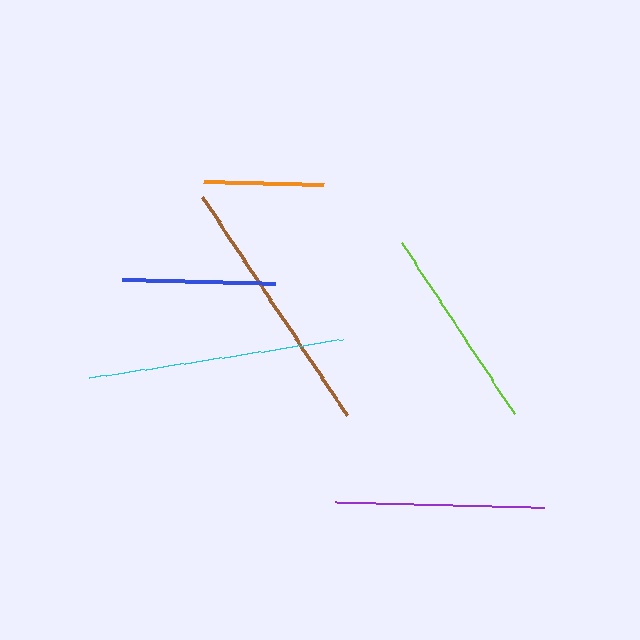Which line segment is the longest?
The brown line is the longest at approximately 261 pixels.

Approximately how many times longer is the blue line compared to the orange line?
The blue line is approximately 1.3 times the length of the orange line.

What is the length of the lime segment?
The lime segment is approximately 205 pixels long.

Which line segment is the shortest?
The orange line is the shortest at approximately 120 pixels.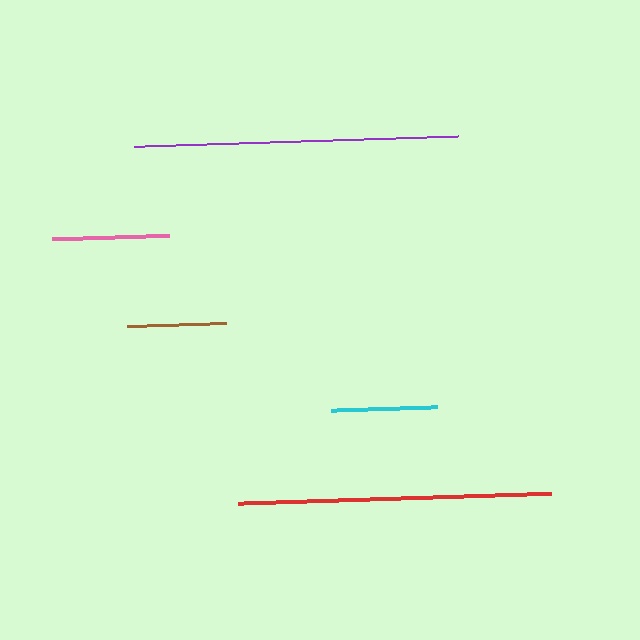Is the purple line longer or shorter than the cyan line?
The purple line is longer than the cyan line.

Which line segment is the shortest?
The brown line is the shortest at approximately 99 pixels.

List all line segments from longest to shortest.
From longest to shortest: purple, red, pink, cyan, brown.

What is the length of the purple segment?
The purple segment is approximately 325 pixels long.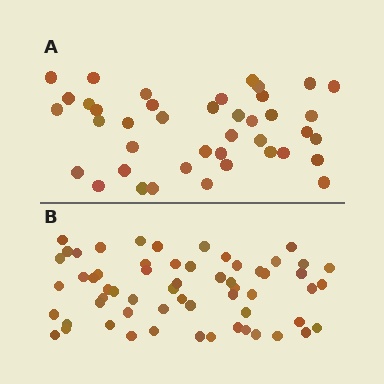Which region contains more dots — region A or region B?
Region B (the bottom region) has more dots.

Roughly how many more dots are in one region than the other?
Region B has approximately 20 more dots than region A.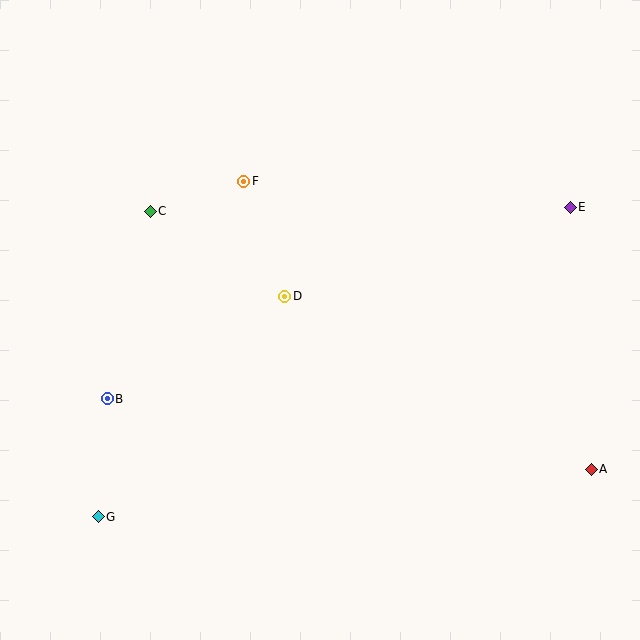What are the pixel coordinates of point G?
Point G is at (98, 517).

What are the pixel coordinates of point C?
Point C is at (150, 211).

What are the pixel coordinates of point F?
Point F is at (244, 181).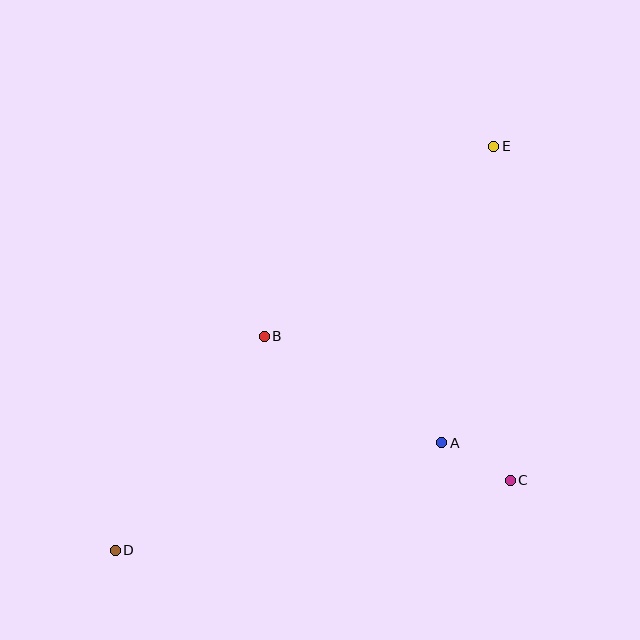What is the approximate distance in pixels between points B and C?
The distance between B and C is approximately 285 pixels.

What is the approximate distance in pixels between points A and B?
The distance between A and B is approximately 207 pixels.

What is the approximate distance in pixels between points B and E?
The distance between B and E is approximately 298 pixels.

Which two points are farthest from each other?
Points D and E are farthest from each other.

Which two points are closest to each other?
Points A and C are closest to each other.